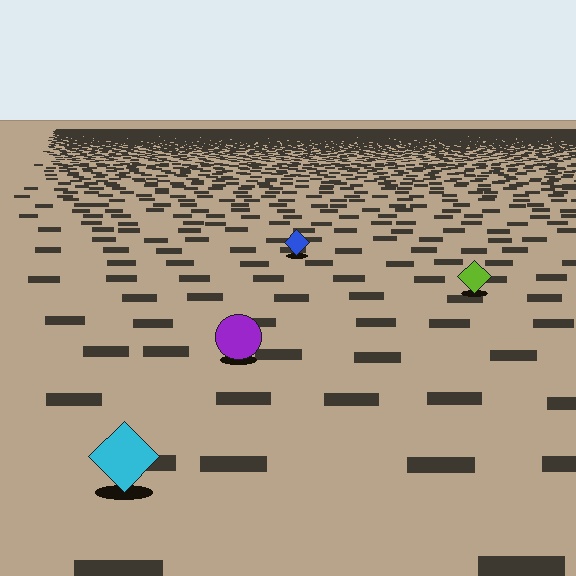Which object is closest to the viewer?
The cyan diamond is closest. The texture marks near it are larger and more spread out.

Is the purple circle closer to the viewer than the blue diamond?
Yes. The purple circle is closer — you can tell from the texture gradient: the ground texture is coarser near it.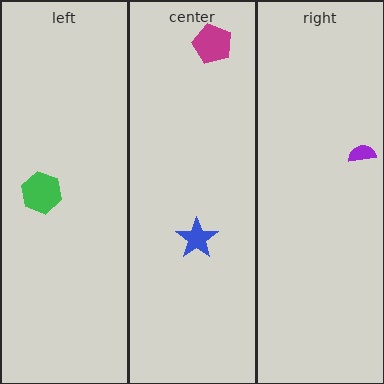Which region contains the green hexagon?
The left region.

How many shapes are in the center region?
2.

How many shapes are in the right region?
1.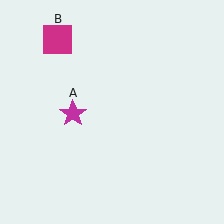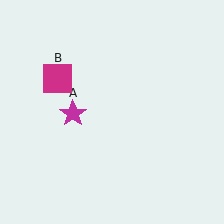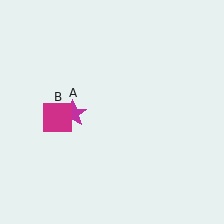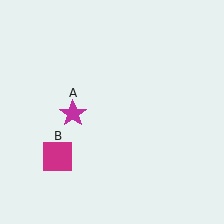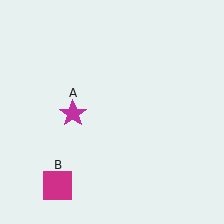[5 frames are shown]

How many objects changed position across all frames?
1 object changed position: magenta square (object B).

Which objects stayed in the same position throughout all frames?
Magenta star (object A) remained stationary.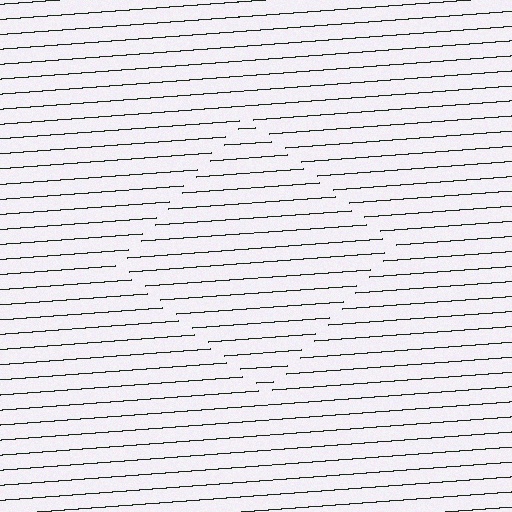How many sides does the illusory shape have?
4 sides — the line-ends trace a square.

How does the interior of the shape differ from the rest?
The interior of the shape contains the same grating, shifted by half a period — the contour is defined by the phase discontinuity where line-ends from the inner and outer gratings abut.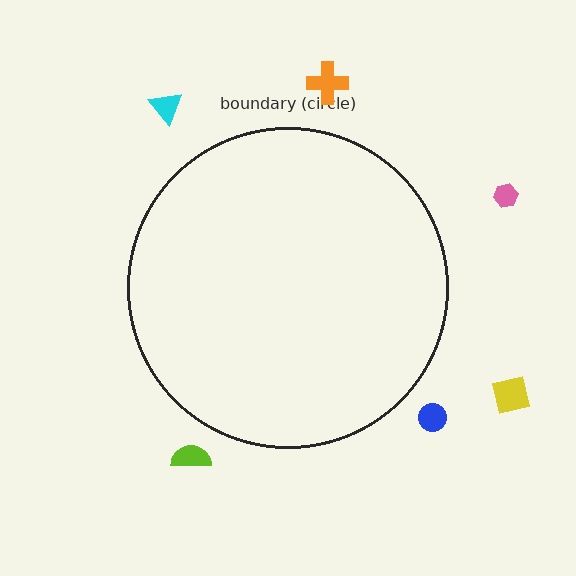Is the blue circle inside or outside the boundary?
Outside.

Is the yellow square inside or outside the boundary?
Outside.